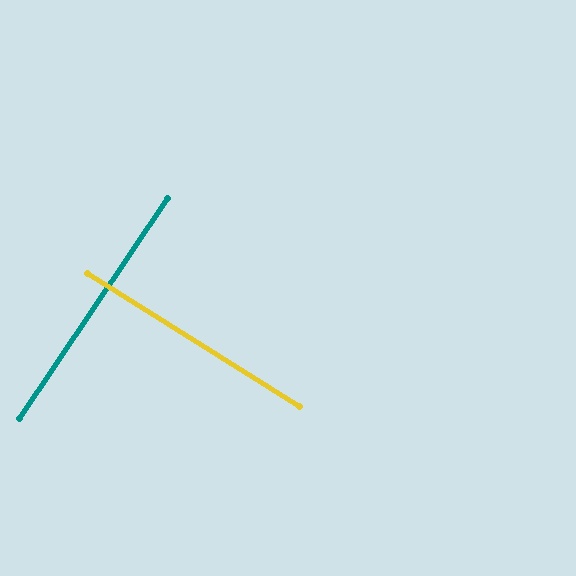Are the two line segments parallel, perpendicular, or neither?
Perpendicular — they meet at approximately 88°.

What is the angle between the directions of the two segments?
Approximately 88 degrees.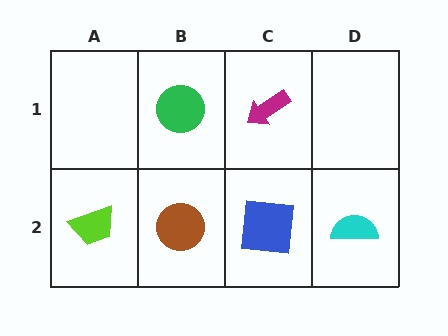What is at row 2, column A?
A lime trapezoid.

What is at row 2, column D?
A cyan semicircle.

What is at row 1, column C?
A magenta arrow.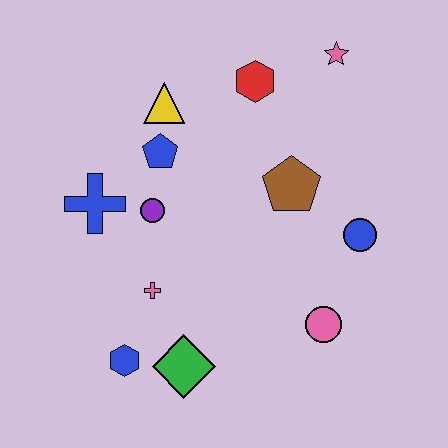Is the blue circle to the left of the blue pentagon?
No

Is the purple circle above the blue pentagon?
No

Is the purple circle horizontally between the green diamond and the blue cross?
Yes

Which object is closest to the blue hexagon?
The green diamond is closest to the blue hexagon.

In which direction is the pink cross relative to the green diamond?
The pink cross is above the green diamond.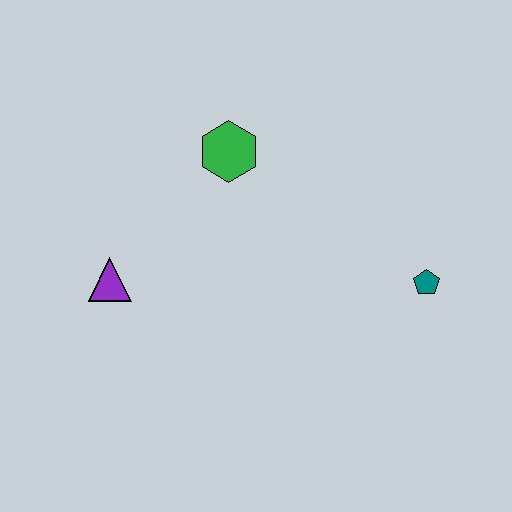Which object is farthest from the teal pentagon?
The purple triangle is farthest from the teal pentagon.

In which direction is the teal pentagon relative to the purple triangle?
The teal pentagon is to the right of the purple triangle.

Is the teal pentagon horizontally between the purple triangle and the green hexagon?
No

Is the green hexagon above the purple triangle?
Yes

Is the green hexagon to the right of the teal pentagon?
No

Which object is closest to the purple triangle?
The green hexagon is closest to the purple triangle.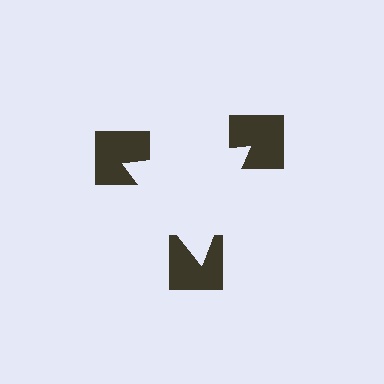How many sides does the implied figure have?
3 sides.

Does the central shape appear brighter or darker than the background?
It typically appears slightly brighter than the background, even though no actual brightness change is drawn.